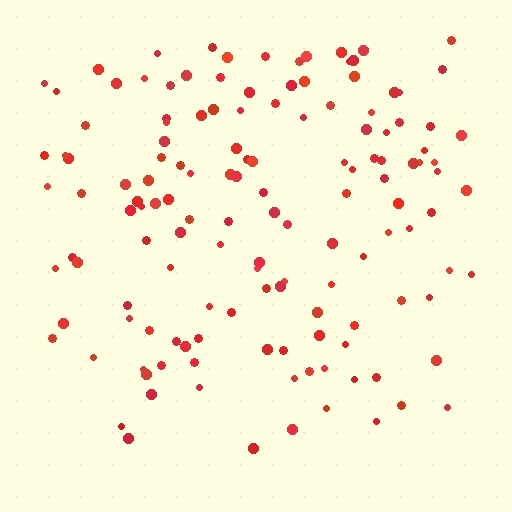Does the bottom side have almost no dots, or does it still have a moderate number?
Still a moderate number, just noticeably fewer than the top.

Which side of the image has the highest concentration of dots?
The top.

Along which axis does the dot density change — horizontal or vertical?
Vertical.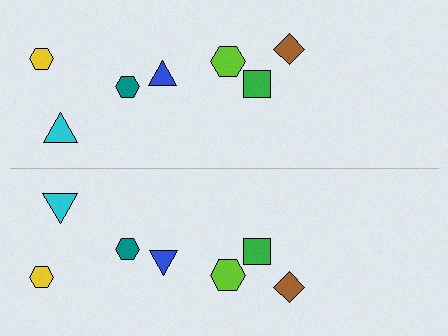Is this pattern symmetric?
Yes, this pattern has bilateral (reflection) symmetry.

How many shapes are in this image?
There are 14 shapes in this image.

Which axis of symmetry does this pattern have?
The pattern has a horizontal axis of symmetry running through the center of the image.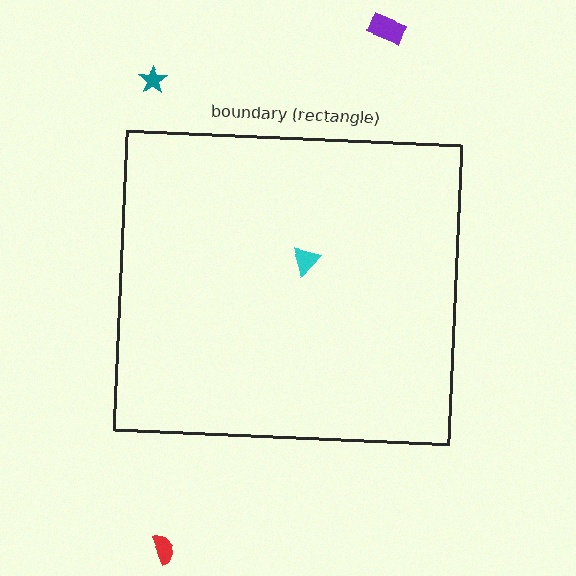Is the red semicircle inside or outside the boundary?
Outside.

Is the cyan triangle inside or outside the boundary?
Inside.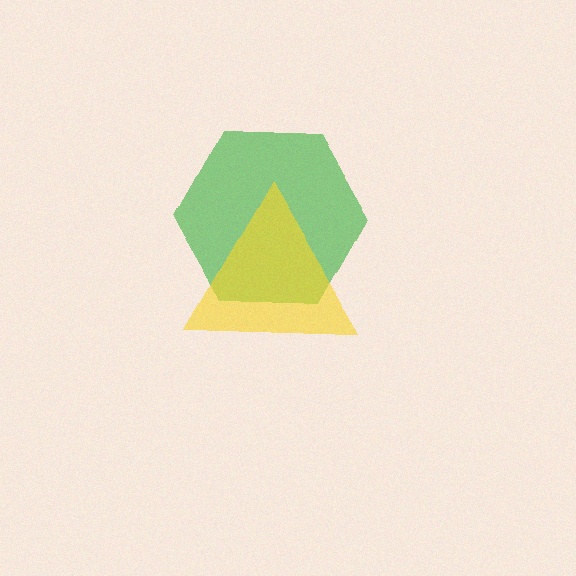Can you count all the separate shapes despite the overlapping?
Yes, there are 2 separate shapes.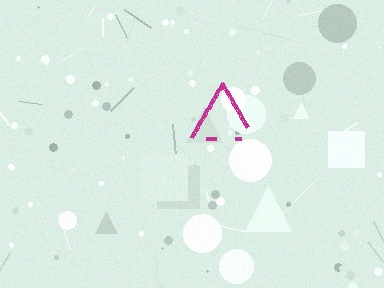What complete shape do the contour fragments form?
The contour fragments form a triangle.